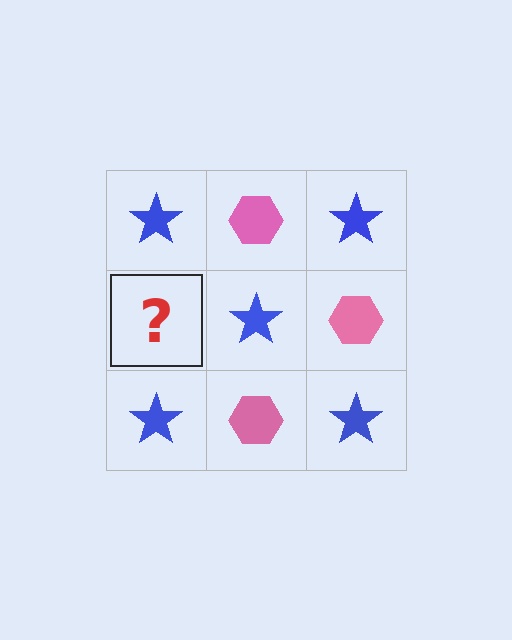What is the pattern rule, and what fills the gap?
The rule is that it alternates blue star and pink hexagon in a checkerboard pattern. The gap should be filled with a pink hexagon.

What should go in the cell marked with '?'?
The missing cell should contain a pink hexagon.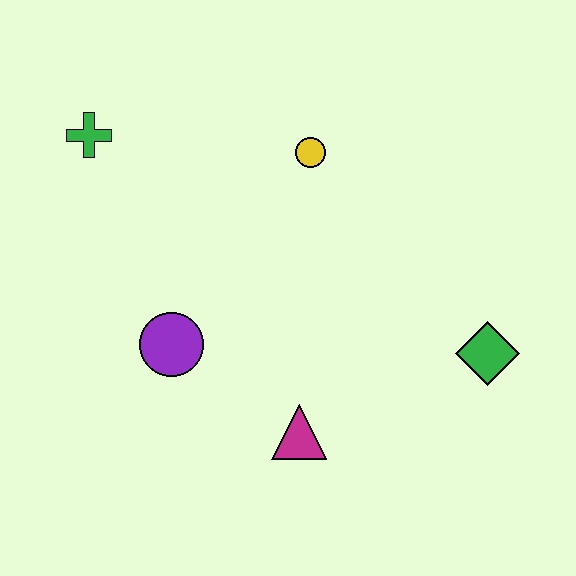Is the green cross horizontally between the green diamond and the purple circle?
No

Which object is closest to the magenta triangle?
The purple circle is closest to the magenta triangle.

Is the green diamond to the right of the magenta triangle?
Yes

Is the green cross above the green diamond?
Yes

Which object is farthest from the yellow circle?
The magenta triangle is farthest from the yellow circle.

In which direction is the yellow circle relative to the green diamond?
The yellow circle is above the green diamond.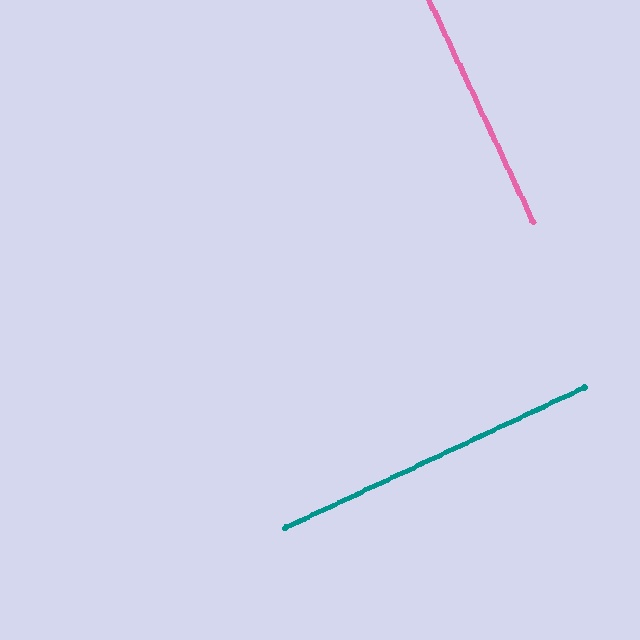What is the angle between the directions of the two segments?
Approximately 90 degrees.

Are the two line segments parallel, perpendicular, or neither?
Perpendicular — they meet at approximately 90°.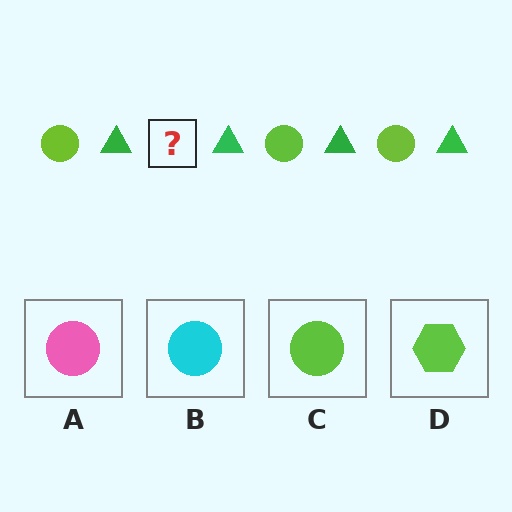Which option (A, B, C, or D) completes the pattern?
C.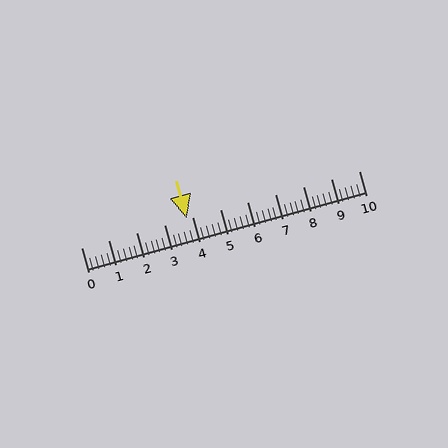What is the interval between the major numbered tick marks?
The major tick marks are spaced 1 units apart.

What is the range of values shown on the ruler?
The ruler shows values from 0 to 10.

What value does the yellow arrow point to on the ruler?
The yellow arrow points to approximately 3.8.